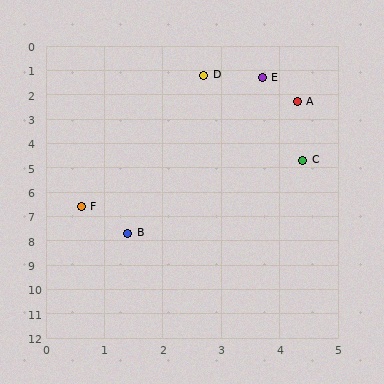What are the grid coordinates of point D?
Point D is at approximately (2.7, 1.2).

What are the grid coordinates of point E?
Point E is at approximately (3.7, 1.3).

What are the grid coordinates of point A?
Point A is at approximately (4.3, 2.3).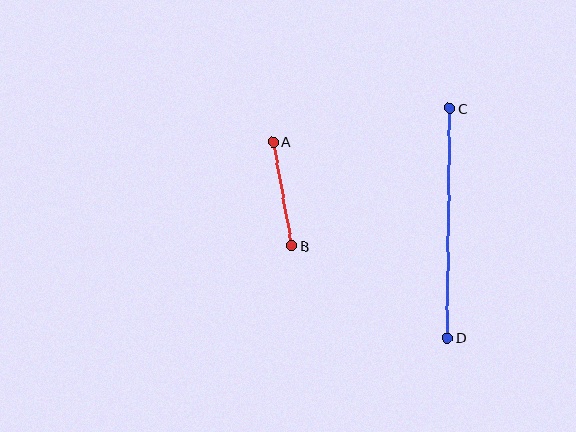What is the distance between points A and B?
The distance is approximately 106 pixels.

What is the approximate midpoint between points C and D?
The midpoint is at approximately (449, 223) pixels.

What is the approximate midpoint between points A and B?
The midpoint is at approximately (283, 194) pixels.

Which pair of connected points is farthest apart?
Points C and D are farthest apart.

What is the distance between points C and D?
The distance is approximately 229 pixels.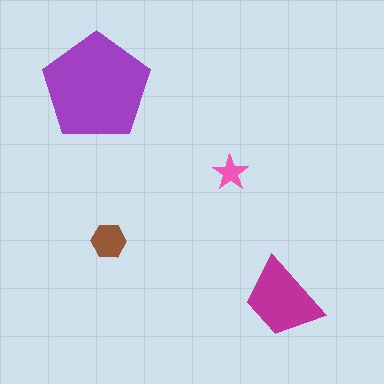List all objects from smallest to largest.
The pink star, the brown hexagon, the magenta trapezoid, the purple pentagon.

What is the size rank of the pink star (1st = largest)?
4th.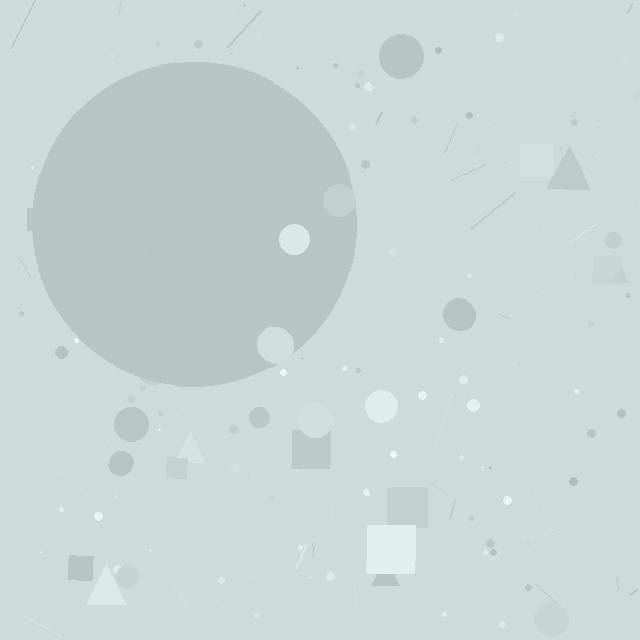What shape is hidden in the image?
A circle is hidden in the image.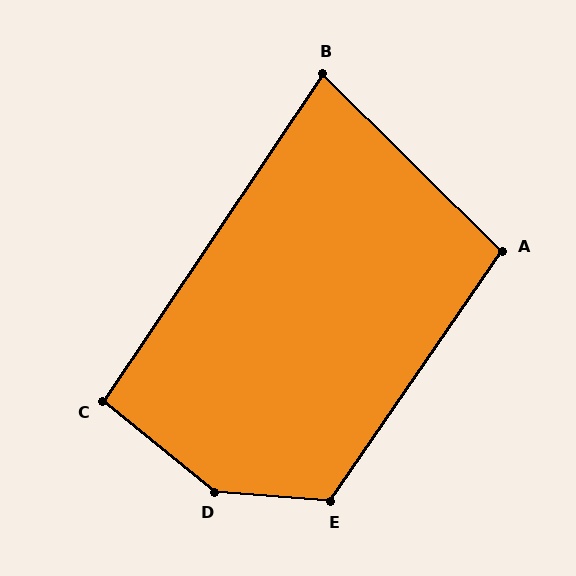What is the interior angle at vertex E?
Approximately 120 degrees (obtuse).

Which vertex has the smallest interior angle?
B, at approximately 79 degrees.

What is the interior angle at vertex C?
Approximately 95 degrees (obtuse).